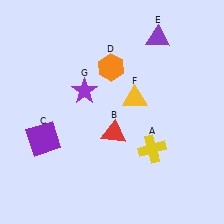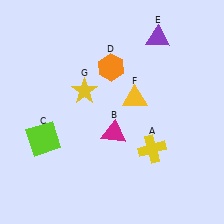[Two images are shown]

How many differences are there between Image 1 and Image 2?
There are 3 differences between the two images.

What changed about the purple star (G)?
In Image 1, G is purple. In Image 2, it changed to yellow.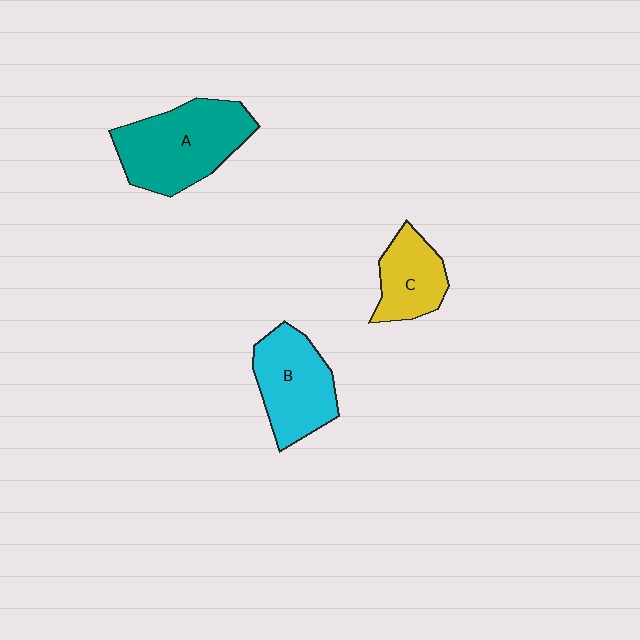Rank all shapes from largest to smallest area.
From largest to smallest: A (teal), B (cyan), C (yellow).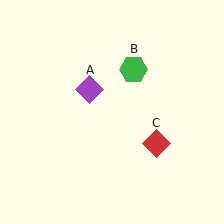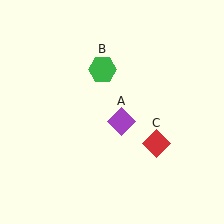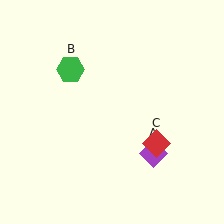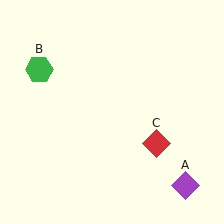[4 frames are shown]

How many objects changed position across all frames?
2 objects changed position: purple diamond (object A), green hexagon (object B).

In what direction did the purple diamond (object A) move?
The purple diamond (object A) moved down and to the right.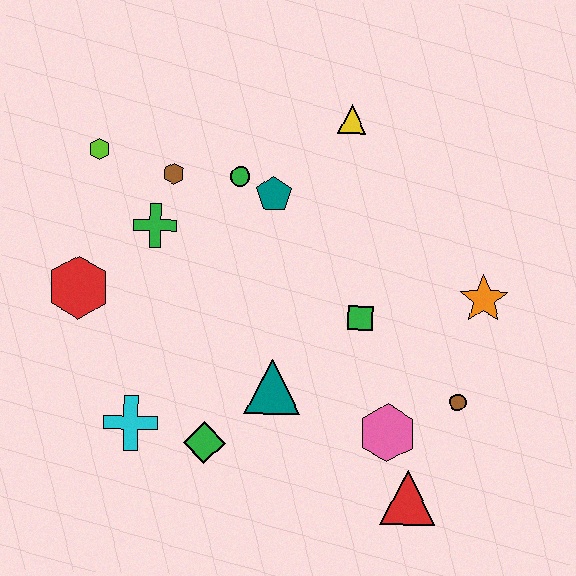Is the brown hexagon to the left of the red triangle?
Yes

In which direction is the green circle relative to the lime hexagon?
The green circle is to the right of the lime hexagon.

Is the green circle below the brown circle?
No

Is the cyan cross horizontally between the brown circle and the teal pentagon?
No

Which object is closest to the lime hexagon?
The brown hexagon is closest to the lime hexagon.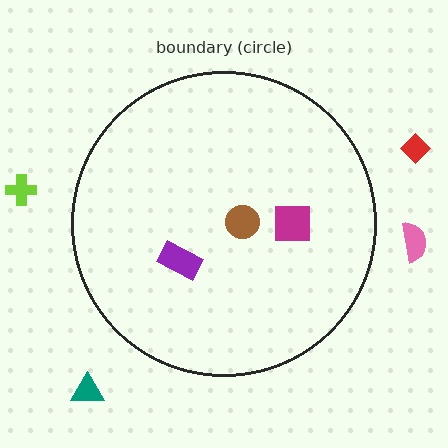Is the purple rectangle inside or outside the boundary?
Inside.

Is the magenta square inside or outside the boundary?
Inside.